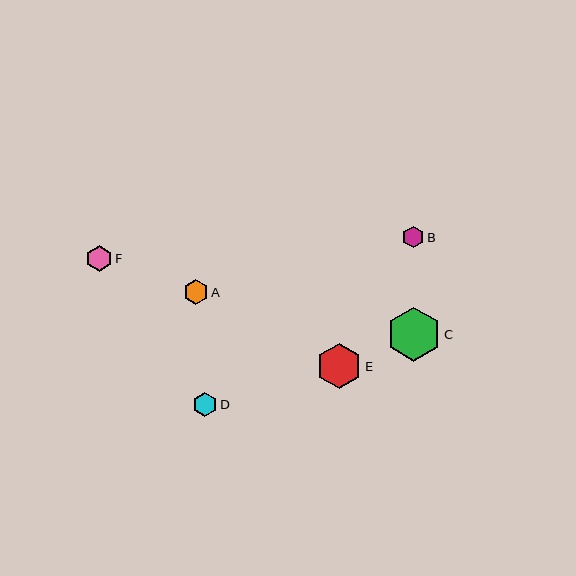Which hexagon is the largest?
Hexagon C is the largest with a size of approximately 54 pixels.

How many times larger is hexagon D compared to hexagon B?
Hexagon D is approximately 1.1 times the size of hexagon B.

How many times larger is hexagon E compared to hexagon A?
Hexagon E is approximately 1.8 times the size of hexagon A.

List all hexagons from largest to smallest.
From largest to smallest: C, E, F, A, D, B.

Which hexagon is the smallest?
Hexagon B is the smallest with a size of approximately 22 pixels.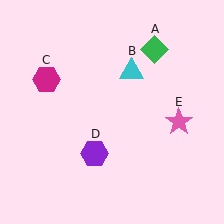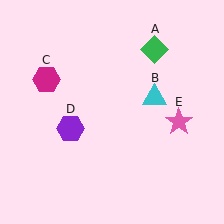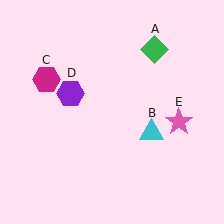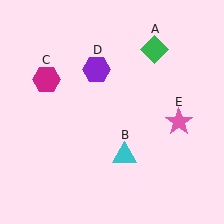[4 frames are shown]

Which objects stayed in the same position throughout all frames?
Green diamond (object A) and magenta hexagon (object C) and pink star (object E) remained stationary.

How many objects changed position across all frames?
2 objects changed position: cyan triangle (object B), purple hexagon (object D).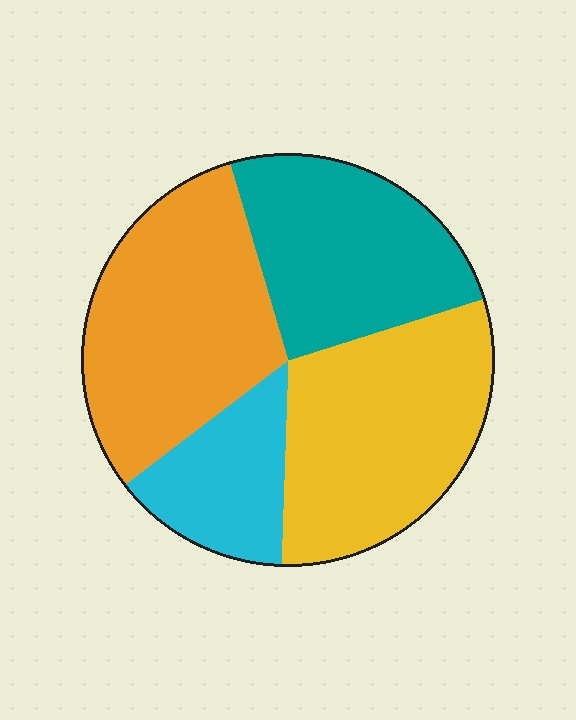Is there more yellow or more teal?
Yellow.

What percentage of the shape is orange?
Orange takes up about one third (1/3) of the shape.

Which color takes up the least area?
Cyan, at roughly 15%.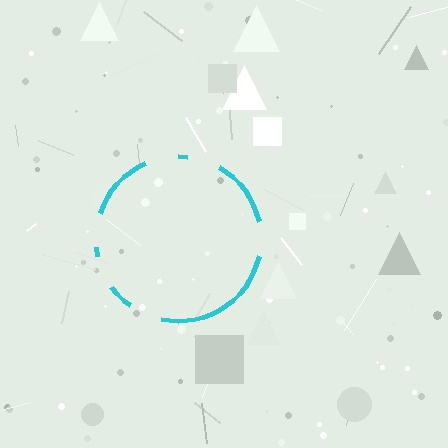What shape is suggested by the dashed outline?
The dashed outline suggests a circle.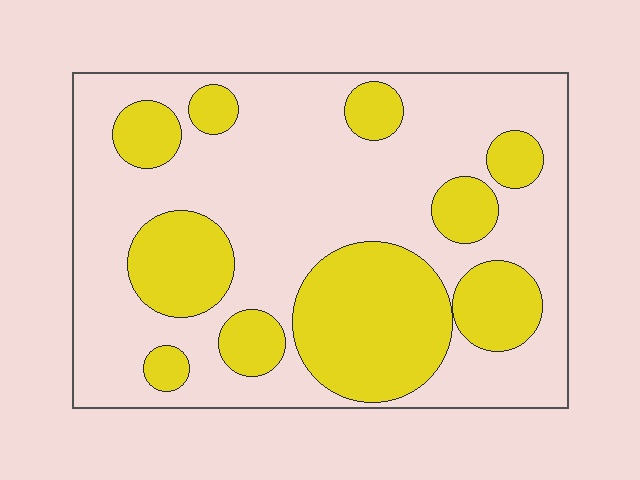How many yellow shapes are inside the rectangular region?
10.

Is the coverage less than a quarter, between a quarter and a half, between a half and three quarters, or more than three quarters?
Between a quarter and a half.